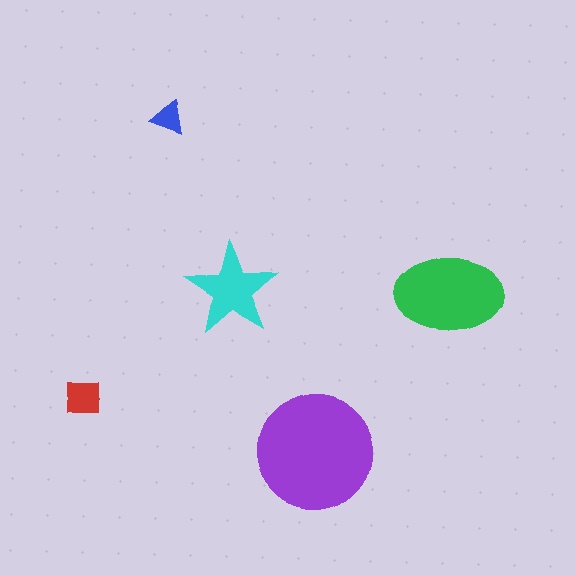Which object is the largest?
The purple circle.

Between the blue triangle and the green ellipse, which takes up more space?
The green ellipse.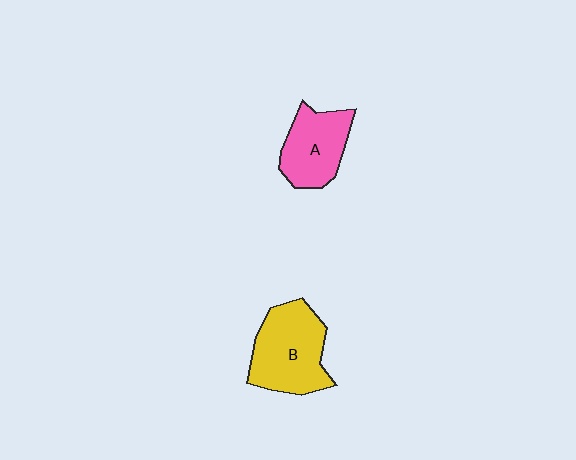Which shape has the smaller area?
Shape A (pink).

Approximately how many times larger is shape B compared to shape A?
Approximately 1.3 times.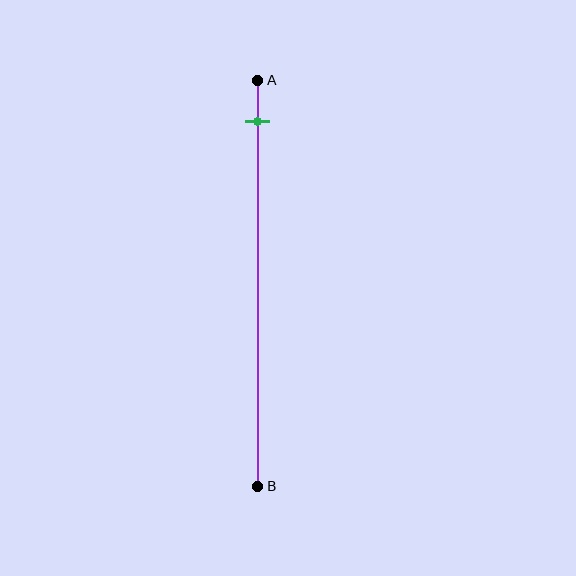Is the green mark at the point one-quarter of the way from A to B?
No, the mark is at about 10% from A, not at the 25% one-quarter point.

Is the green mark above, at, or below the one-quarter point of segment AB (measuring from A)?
The green mark is above the one-quarter point of segment AB.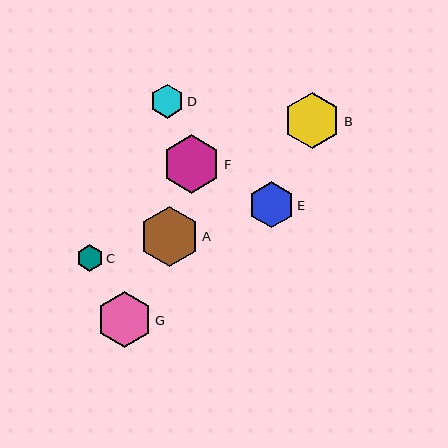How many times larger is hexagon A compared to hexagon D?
Hexagon A is approximately 1.8 times the size of hexagon D.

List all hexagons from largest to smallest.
From largest to smallest: A, F, B, G, E, D, C.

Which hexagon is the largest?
Hexagon A is the largest with a size of approximately 60 pixels.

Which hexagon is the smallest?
Hexagon C is the smallest with a size of approximately 27 pixels.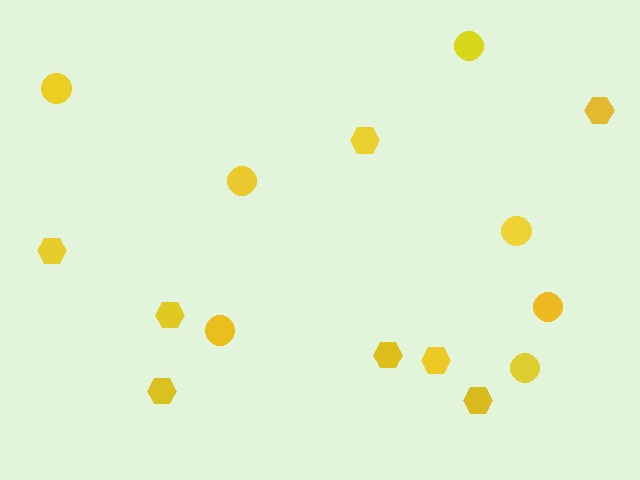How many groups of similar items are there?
There are 2 groups: one group of hexagons (8) and one group of circles (7).